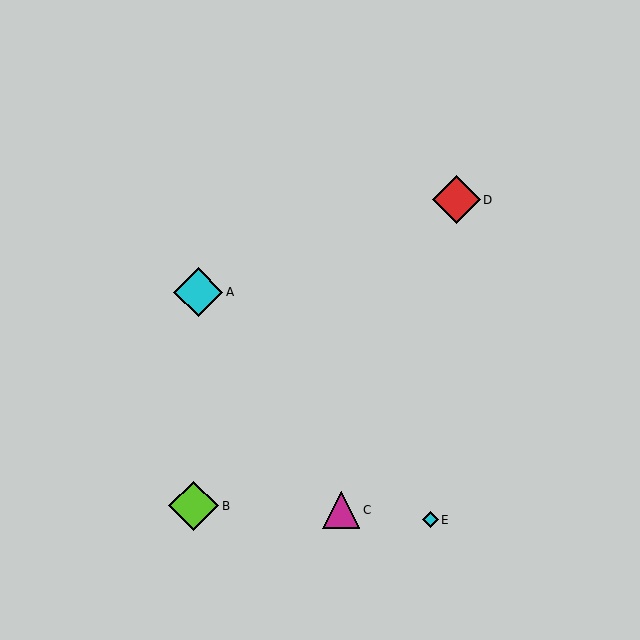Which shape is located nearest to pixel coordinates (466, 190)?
The red diamond (labeled D) at (456, 200) is nearest to that location.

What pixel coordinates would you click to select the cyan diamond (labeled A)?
Click at (198, 292) to select the cyan diamond A.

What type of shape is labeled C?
Shape C is a magenta triangle.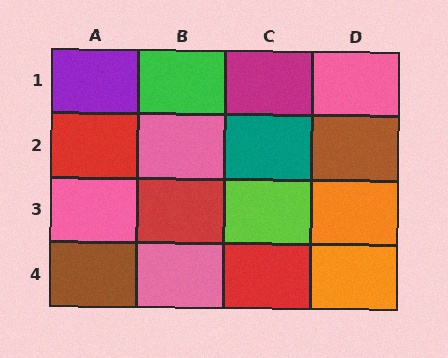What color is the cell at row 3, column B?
Red.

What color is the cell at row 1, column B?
Green.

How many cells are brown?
2 cells are brown.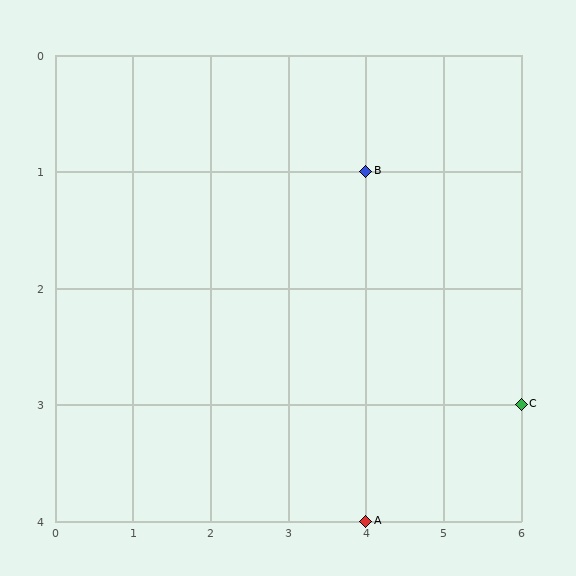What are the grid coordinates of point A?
Point A is at grid coordinates (4, 4).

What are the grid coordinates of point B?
Point B is at grid coordinates (4, 1).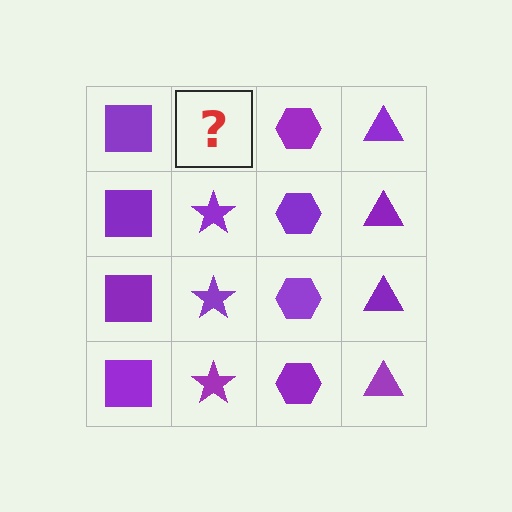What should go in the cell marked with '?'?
The missing cell should contain a purple star.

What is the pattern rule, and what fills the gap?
The rule is that each column has a consistent shape. The gap should be filled with a purple star.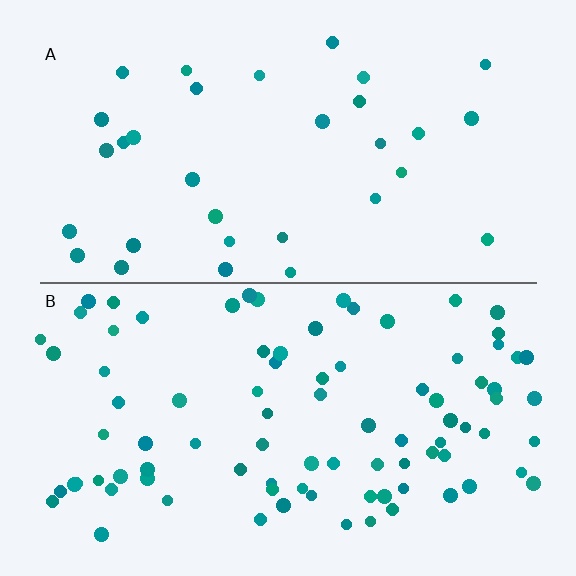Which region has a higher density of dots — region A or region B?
B (the bottom).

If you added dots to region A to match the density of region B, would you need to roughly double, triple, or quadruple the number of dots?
Approximately triple.